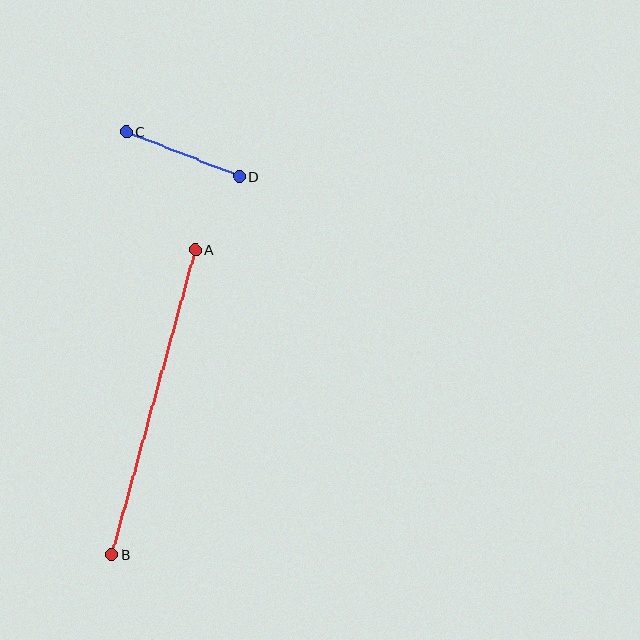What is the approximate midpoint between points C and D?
The midpoint is at approximately (183, 154) pixels.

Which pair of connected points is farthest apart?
Points A and B are farthest apart.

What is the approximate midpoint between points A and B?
The midpoint is at approximately (154, 402) pixels.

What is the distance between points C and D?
The distance is approximately 122 pixels.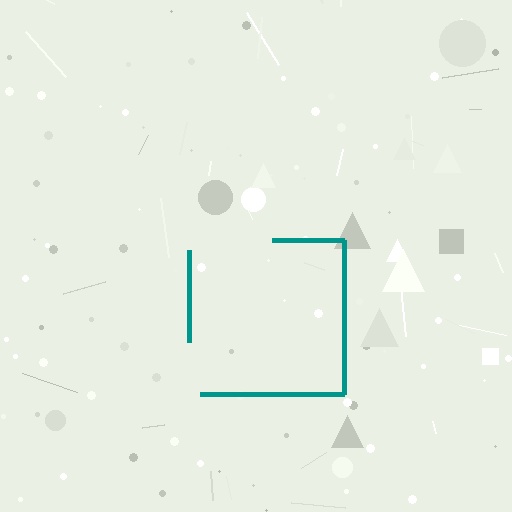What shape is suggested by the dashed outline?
The dashed outline suggests a square.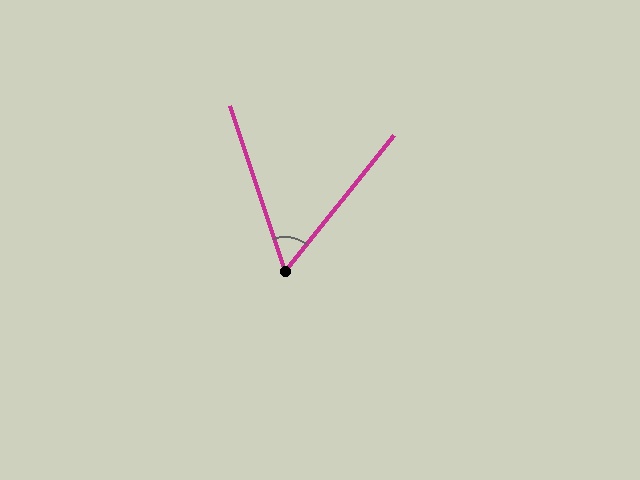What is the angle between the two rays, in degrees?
Approximately 57 degrees.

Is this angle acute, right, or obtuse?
It is acute.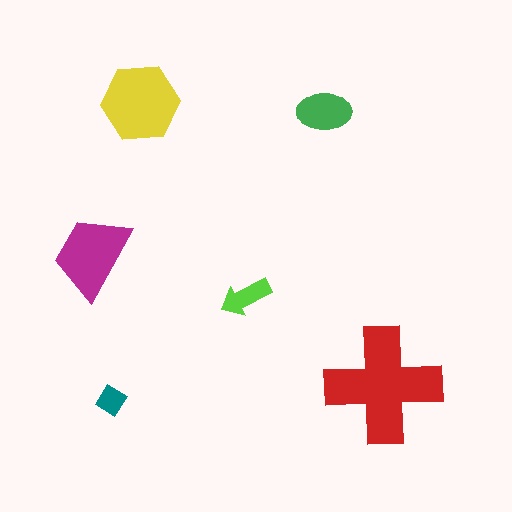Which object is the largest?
The red cross.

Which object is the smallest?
The teal diamond.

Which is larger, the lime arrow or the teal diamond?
The lime arrow.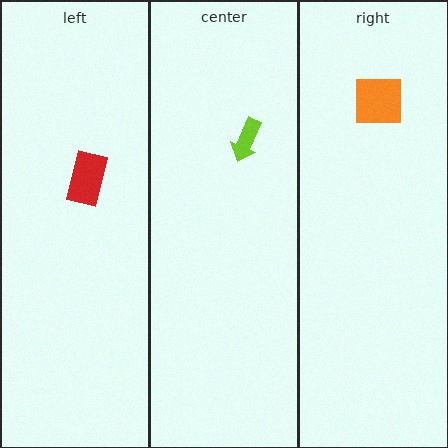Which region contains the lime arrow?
The center region.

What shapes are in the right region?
The orange square.